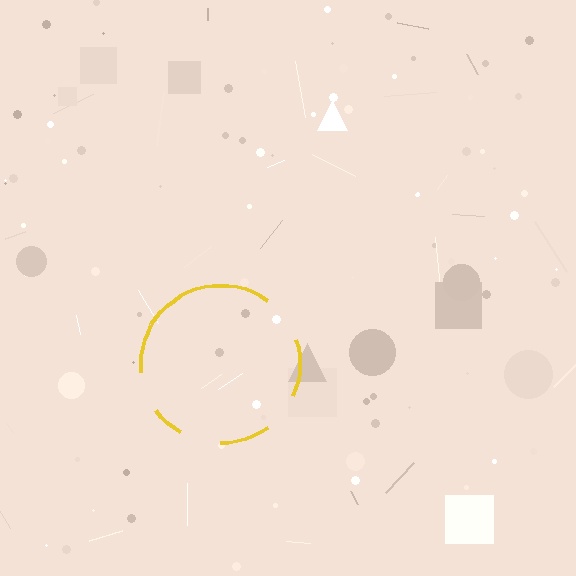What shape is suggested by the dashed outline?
The dashed outline suggests a circle.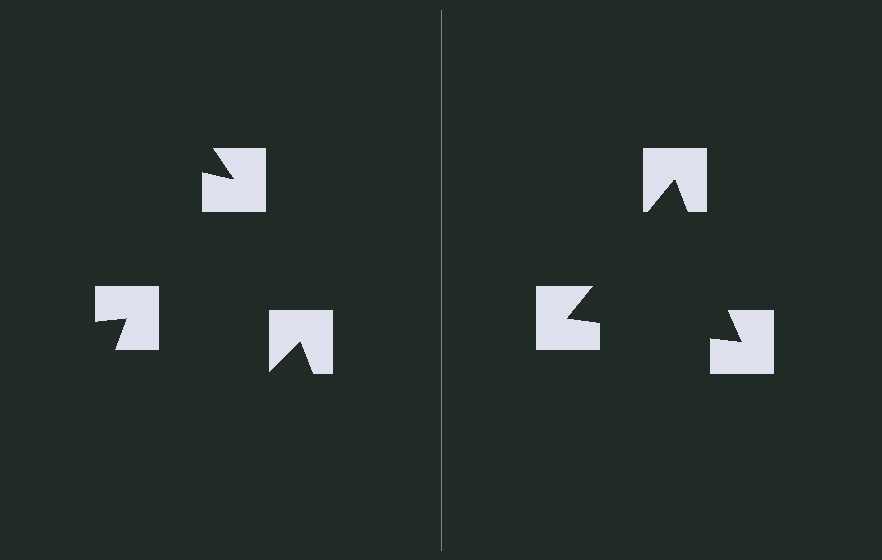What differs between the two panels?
The notched squares are positioned identically on both sides; only the wedge orientations differ. On the right they align to a triangle; on the left they are misaligned.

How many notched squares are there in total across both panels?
6 — 3 on each side.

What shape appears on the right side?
An illusory triangle.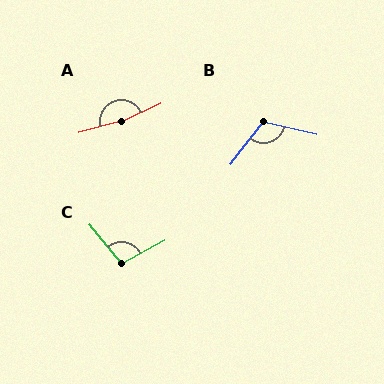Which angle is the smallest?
C, at approximately 100 degrees.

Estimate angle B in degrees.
Approximately 115 degrees.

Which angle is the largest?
A, at approximately 170 degrees.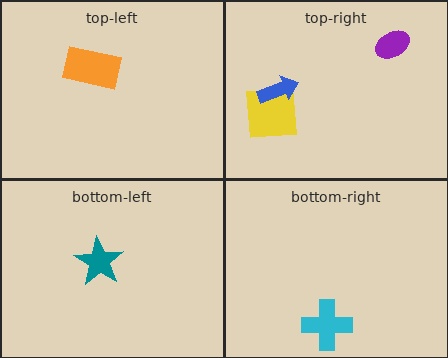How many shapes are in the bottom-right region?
1.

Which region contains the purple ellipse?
The top-right region.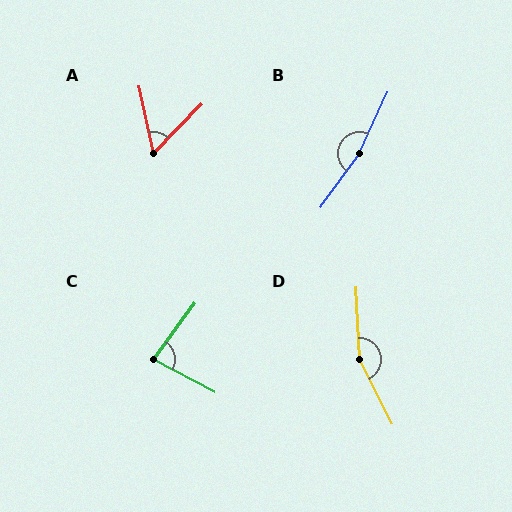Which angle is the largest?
B, at approximately 169 degrees.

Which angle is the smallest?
A, at approximately 57 degrees.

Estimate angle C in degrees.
Approximately 82 degrees.